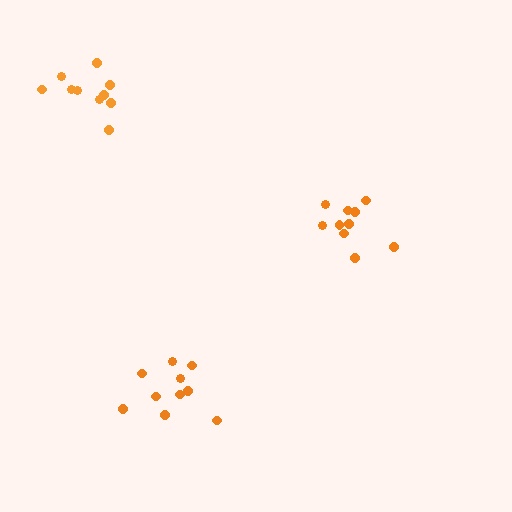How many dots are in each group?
Group 1: 10 dots, Group 2: 10 dots, Group 3: 10 dots (30 total).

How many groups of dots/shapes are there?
There are 3 groups.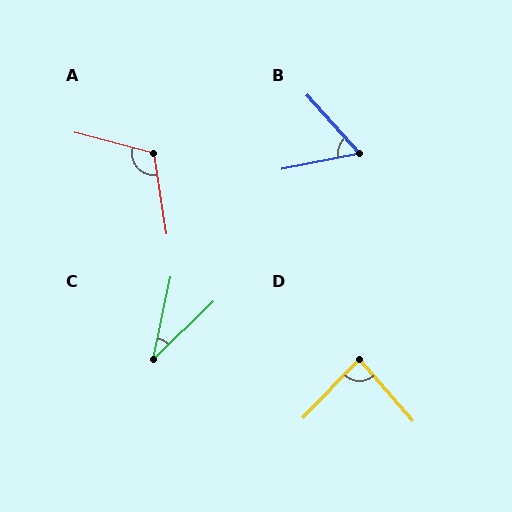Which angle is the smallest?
C, at approximately 34 degrees.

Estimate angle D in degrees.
Approximately 85 degrees.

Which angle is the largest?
A, at approximately 113 degrees.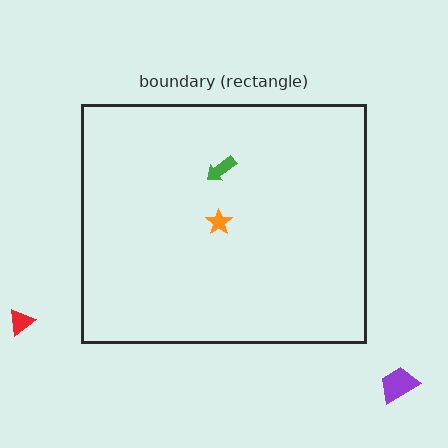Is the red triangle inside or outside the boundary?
Outside.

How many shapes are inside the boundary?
2 inside, 2 outside.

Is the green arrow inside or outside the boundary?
Inside.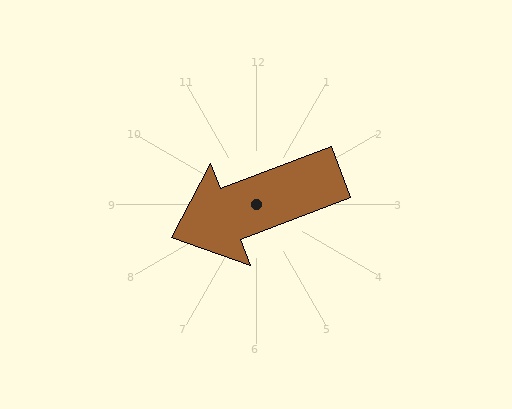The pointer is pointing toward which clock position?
Roughly 8 o'clock.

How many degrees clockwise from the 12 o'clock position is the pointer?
Approximately 249 degrees.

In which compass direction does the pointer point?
West.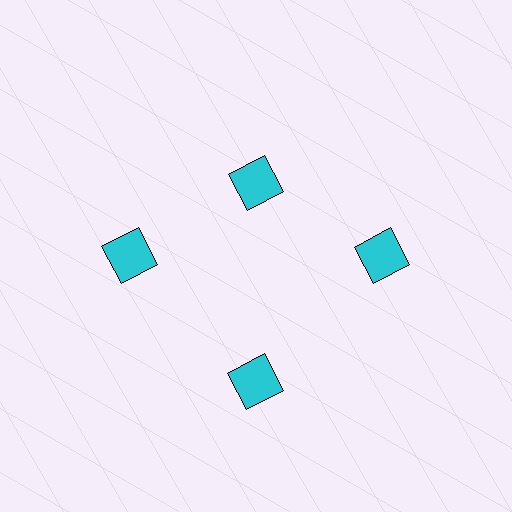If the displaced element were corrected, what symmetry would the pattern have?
It would have 4-fold rotational symmetry — the pattern would map onto itself every 90 degrees.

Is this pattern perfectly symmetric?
No. The 4 cyan squares are arranged in a ring, but one element near the 12 o'clock position is pulled inward toward the center, breaking the 4-fold rotational symmetry.